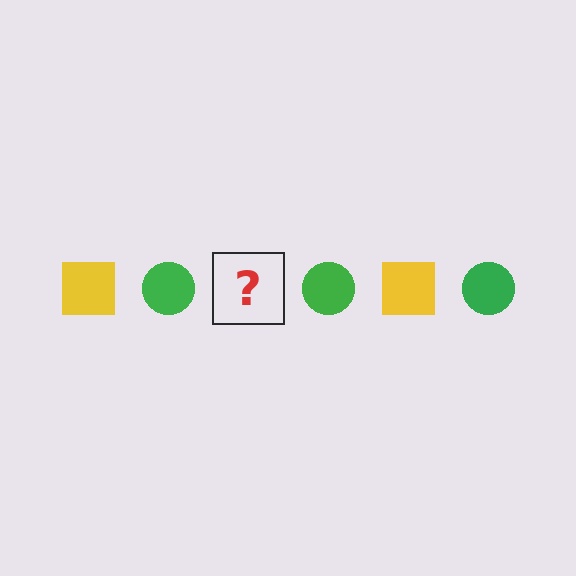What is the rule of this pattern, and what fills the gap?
The rule is that the pattern alternates between yellow square and green circle. The gap should be filled with a yellow square.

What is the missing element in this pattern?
The missing element is a yellow square.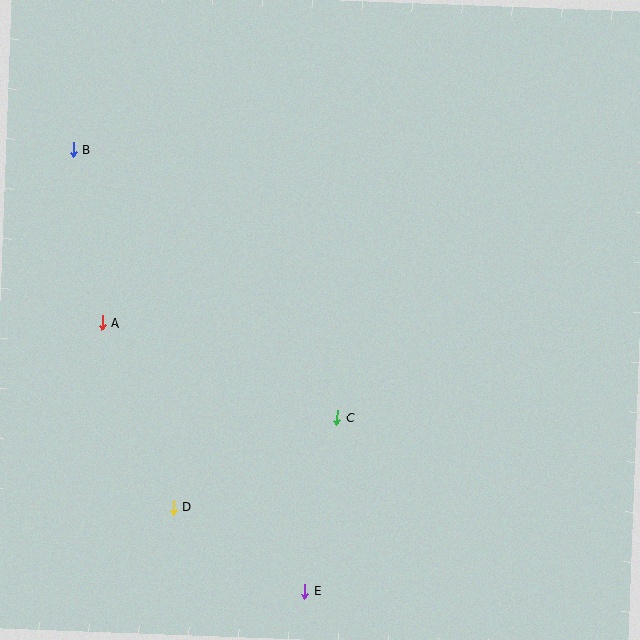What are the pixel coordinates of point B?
Point B is at (73, 150).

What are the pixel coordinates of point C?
Point C is at (337, 417).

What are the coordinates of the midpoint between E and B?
The midpoint between E and B is at (189, 370).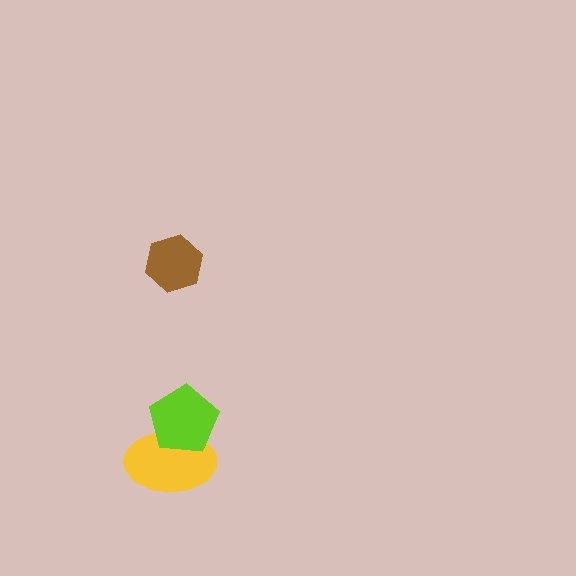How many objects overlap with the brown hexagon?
0 objects overlap with the brown hexagon.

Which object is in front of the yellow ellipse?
The lime pentagon is in front of the yellow ellipse.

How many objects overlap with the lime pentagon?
1 object overlaps with the lime pentagon.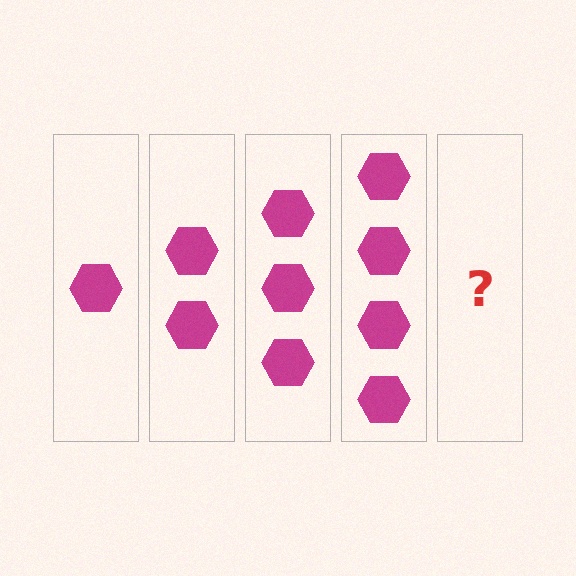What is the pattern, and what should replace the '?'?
The pattern is that each step adds one more hexagon. The '?' should be 5 hexagons.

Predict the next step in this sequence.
The next step is 5 hexagons.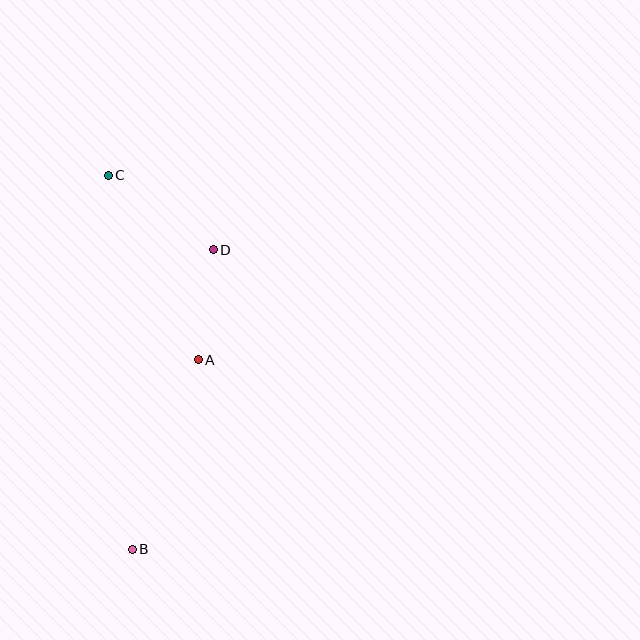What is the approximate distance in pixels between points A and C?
The distance between A and C is approximately 205 pixels.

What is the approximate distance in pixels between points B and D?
The distance between B and D is approximately 310 pixels.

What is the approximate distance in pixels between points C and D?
The distance between C and D is approximately 129 pixels.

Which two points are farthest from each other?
Points B and C are farthest from each other.